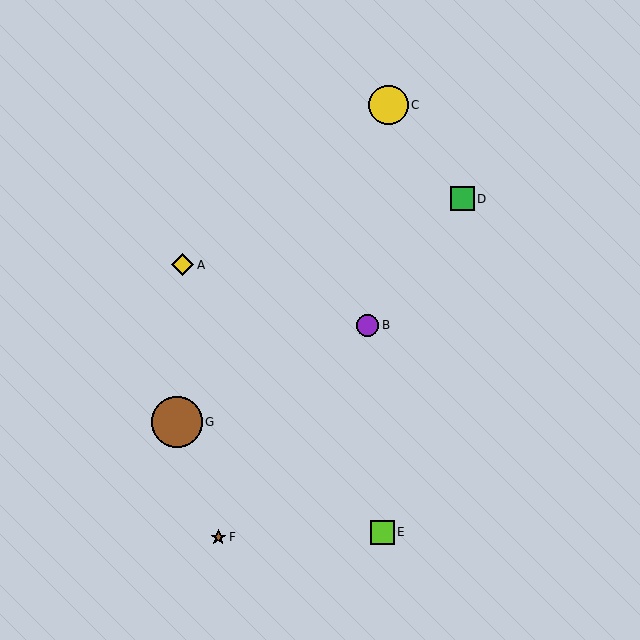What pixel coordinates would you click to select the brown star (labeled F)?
Click at (218, 537) to select the brown star F.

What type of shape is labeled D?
Shape D is a green square.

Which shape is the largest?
The brown circle (labeled G) is the largest.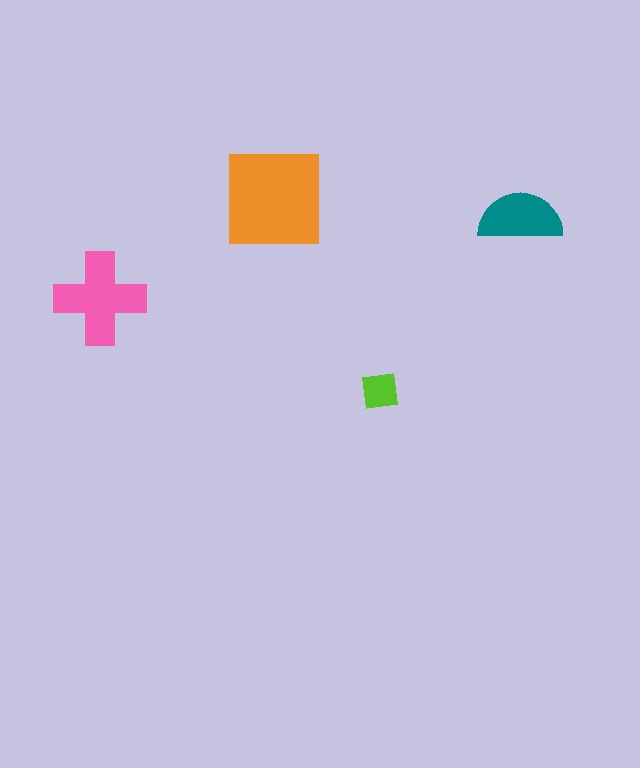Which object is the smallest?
The lime square.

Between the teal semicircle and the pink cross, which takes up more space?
The pink cross.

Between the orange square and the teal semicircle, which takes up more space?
The orange square.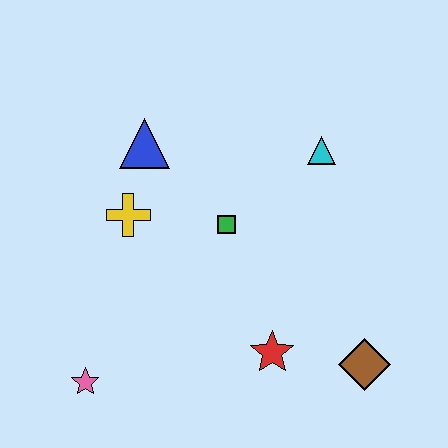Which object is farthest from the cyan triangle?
The pink star is farthest from the cyan triangle.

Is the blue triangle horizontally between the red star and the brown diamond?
No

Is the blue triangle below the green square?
No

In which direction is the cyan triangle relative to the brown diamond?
The cyan triangle is above the brown diamond.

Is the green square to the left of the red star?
Yes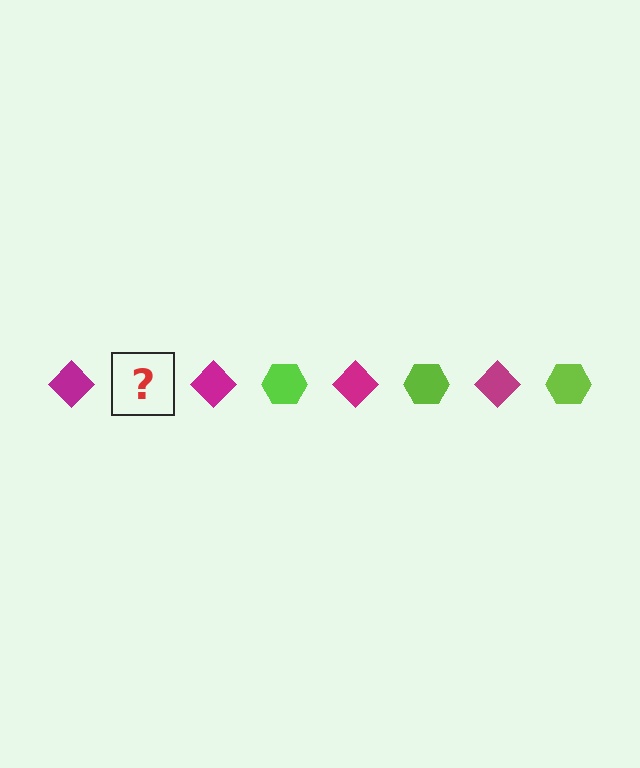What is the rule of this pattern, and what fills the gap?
The rule is that the pattern alternates between magenta diamond and lime hexagon. The gap should be filled with a lime hexagon.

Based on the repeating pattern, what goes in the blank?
The blank should be a lime hexagon.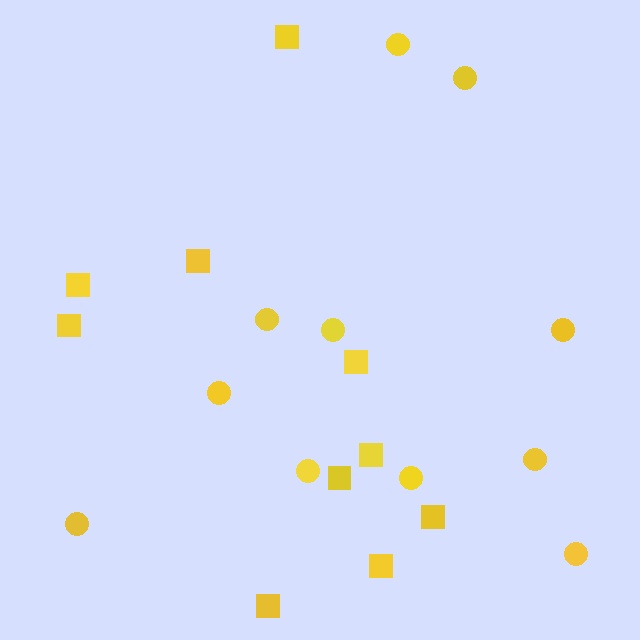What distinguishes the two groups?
There are 2 groups: one group of squares (10) and one group of circles (11).